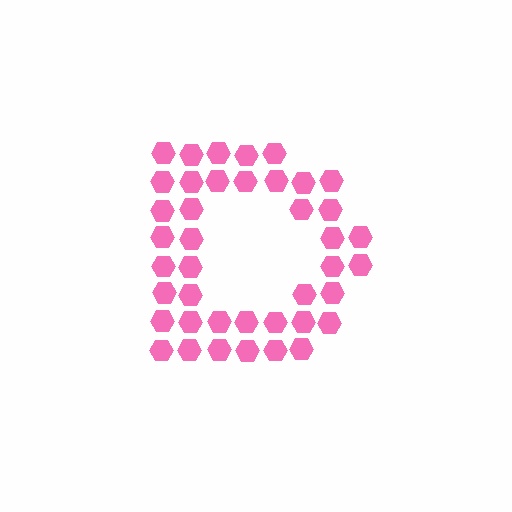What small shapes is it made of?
It is made of small hexagons.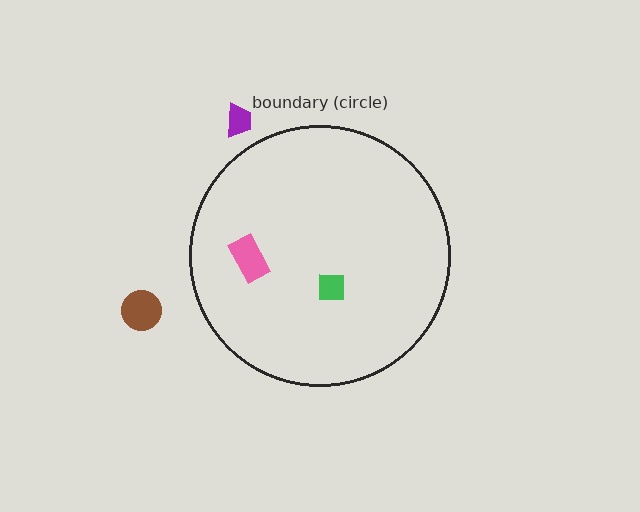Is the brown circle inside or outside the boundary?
Outside.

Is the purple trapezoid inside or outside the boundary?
Outside.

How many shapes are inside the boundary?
2 inside, 2 outside.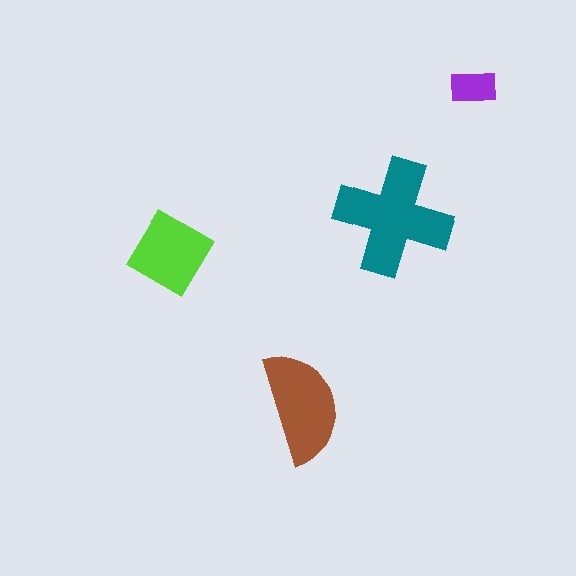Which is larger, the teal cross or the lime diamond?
The teal cross.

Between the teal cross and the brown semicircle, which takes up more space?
The teal cross.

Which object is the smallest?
The purple rectangle.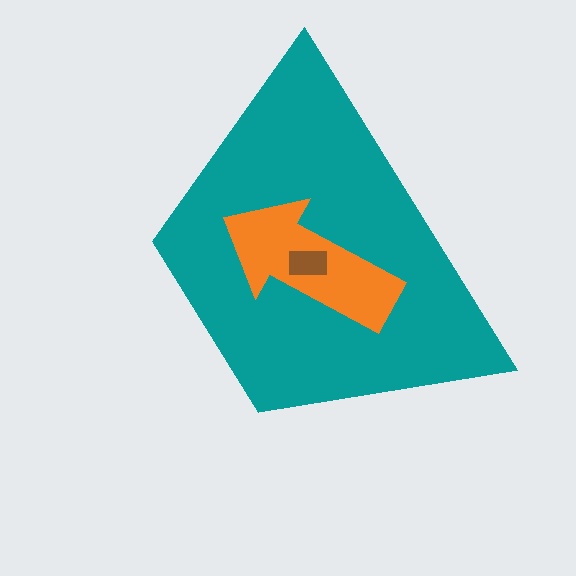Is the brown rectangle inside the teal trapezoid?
Yes.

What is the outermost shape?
The teal trapezoid.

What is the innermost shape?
The brown rectangle.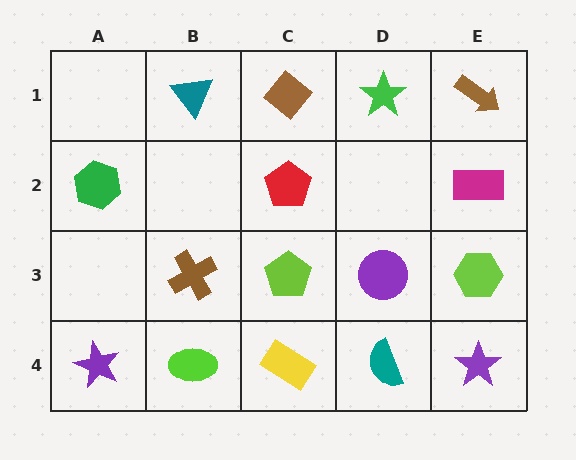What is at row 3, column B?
A brown cross.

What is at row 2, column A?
A green hexagon.